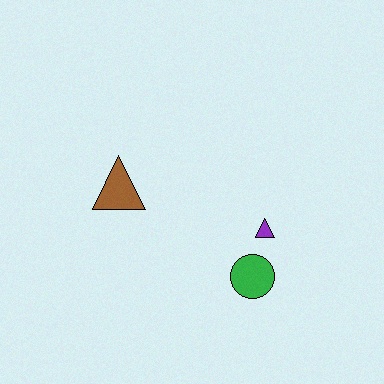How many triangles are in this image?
There are 2 triangles.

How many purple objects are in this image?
There is 1 purple object.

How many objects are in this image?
There are 3 objects.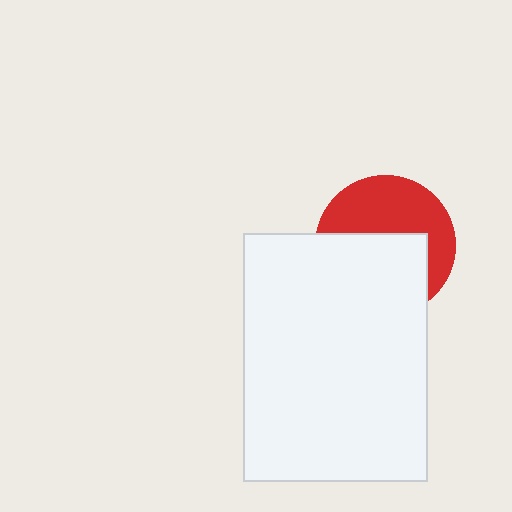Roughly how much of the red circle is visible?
About half of it is visible (roughly 49%).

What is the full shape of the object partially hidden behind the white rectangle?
The partially hidden object is a red circle.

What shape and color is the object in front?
The object in front is a white rectangle.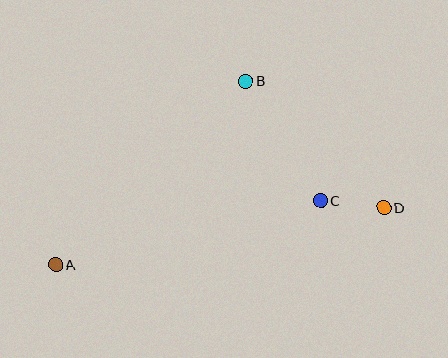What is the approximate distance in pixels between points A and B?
The distance between A and B is approximately 264 pixels.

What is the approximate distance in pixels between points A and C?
The distance between A and C is approximately 273 pixels.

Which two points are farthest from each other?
Points A and D are farthest from each other.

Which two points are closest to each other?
Points C and D are closest to each other.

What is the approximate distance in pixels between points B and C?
The distance between B and C is approximately 141 pixels.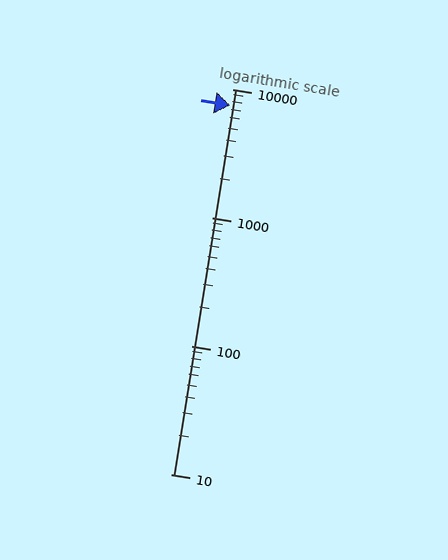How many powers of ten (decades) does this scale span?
The scale spans 3 decades, from 10 to 10000.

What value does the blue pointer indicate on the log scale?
The pointer indicates approximately 7400.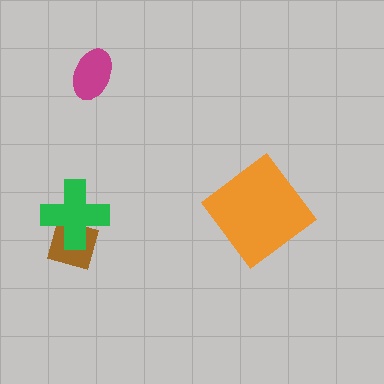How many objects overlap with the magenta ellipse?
0 objects overlap with the magenta ellipse.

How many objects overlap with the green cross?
1 object overlaps with the green cross.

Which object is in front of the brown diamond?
The green cross is in front of the brown diamond.